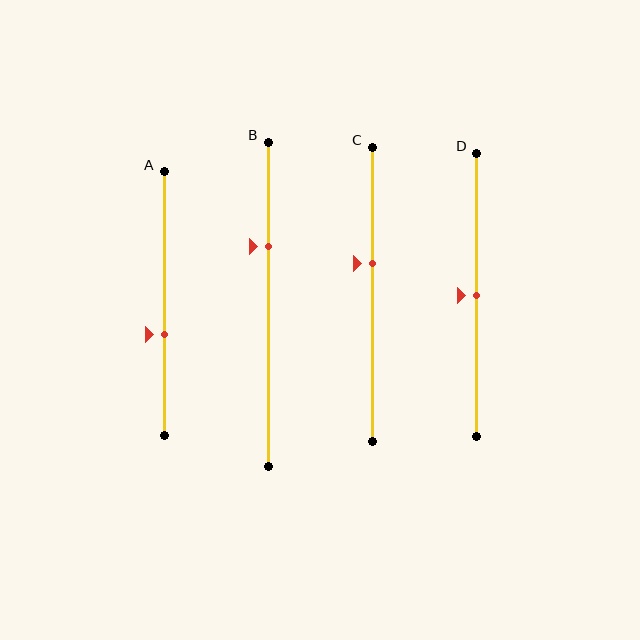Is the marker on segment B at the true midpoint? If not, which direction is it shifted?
No, the marker on segment B is shifted upward by about 18% of the segment length.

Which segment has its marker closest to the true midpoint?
Segment D has its marker closest to the true midpoint.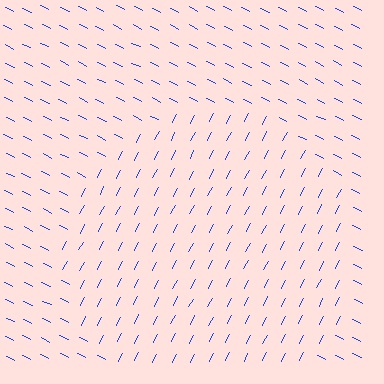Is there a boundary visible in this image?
Yes, there is a texture boundary formed by a change in line orientation.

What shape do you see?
I see a circle.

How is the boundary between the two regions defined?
The boundary is defined purely by a change in line orientation (approximately 89 degrees difference). All lines are the same color and thickness.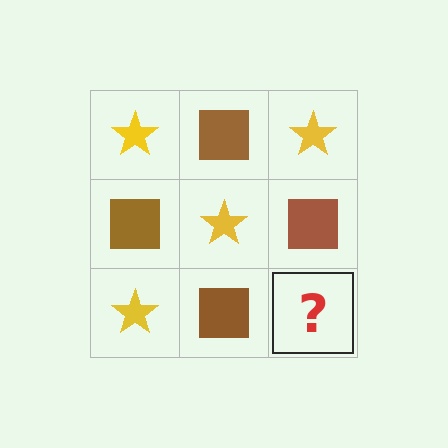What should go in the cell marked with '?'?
The missing cell should contain a yellow star.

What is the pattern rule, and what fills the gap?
The rule is that it alternates yellow star and brown square in a checkerboard pattern. The gap should be filled with a yellow star.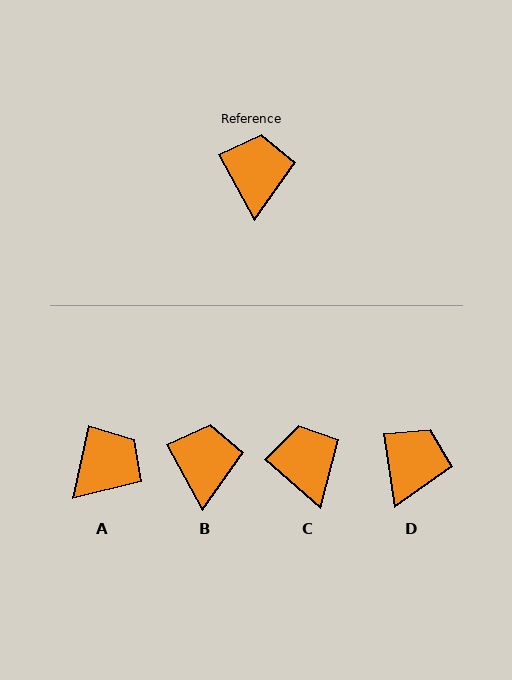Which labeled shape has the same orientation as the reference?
B.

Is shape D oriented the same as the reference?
No, it is off by about 20 degrees.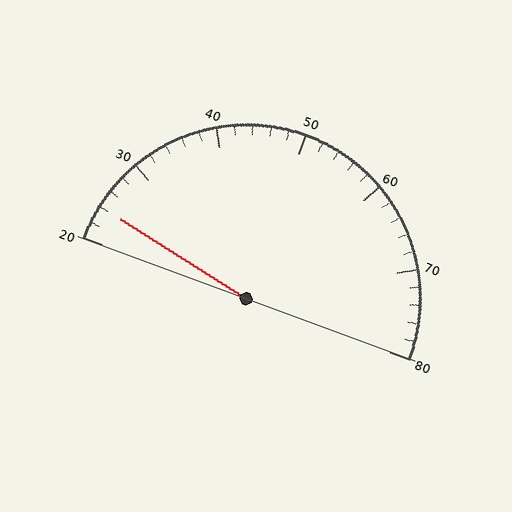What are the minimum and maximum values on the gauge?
The gauge ranges from 20 to 80.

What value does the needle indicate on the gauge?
The needle indicates approximately 24.